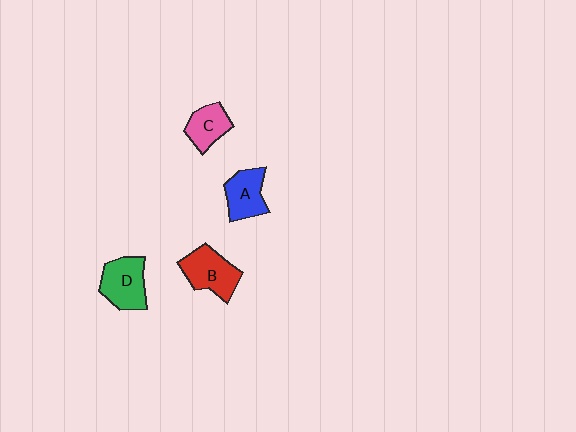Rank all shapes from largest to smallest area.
From largest to smallest: B (red), D (green), A (blue), C (pink).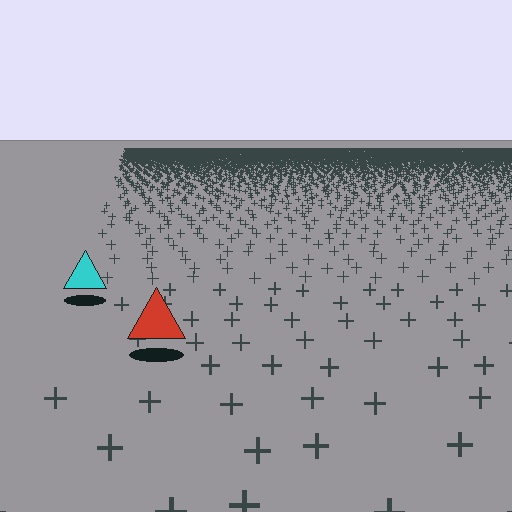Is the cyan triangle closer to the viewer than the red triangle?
No. The red triangle is closer — you can tell from the texture gradient: the ground texture is coarser near it.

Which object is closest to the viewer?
The red triangle is closest. The texture marks near it are larger and more spread out.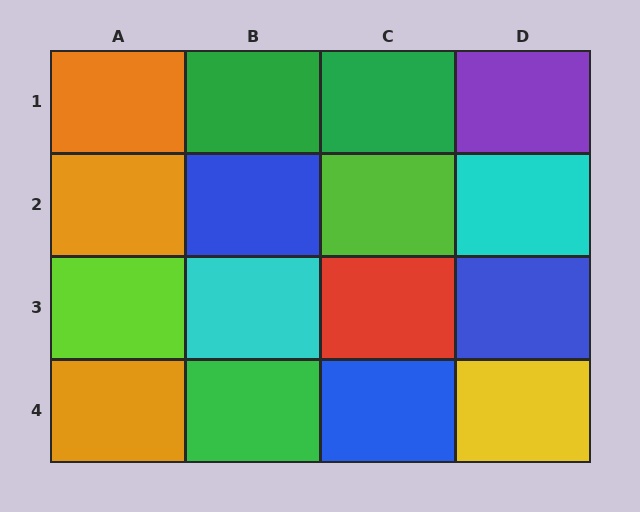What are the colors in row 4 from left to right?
Orange, green, blue, yellow.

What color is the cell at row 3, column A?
Lime.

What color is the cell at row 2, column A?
Orange.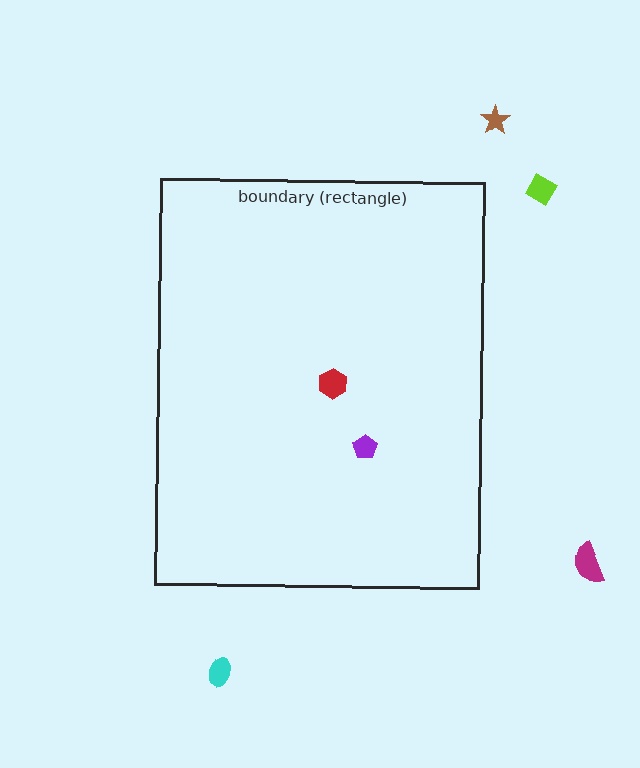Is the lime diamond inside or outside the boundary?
Outside.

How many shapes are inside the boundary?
2 inside, 4 outside.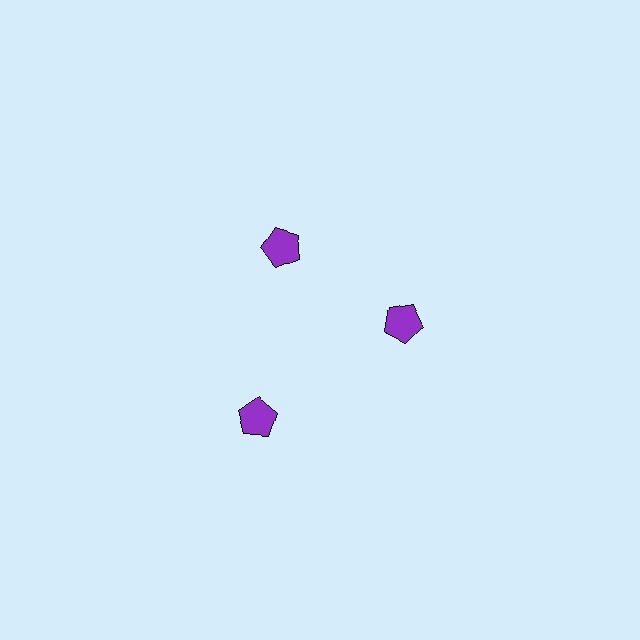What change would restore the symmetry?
The symmetry would be restored by moving it inward, back onto the ring so that all 3 pentagons sit at equal angles and equal distance from the center.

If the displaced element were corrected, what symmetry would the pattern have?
It would have 3-fold rotational symmetry — the pattern would map onto itself every 120 degrees.